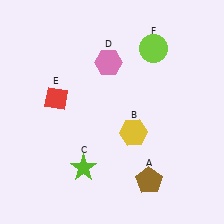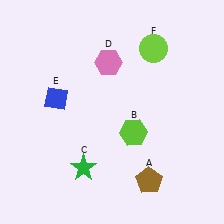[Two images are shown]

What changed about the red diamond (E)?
In Image 1, E is red. In Image 2, it changed to blue.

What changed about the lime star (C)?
In Image 1, C is lime. In Image 2, it changed to green.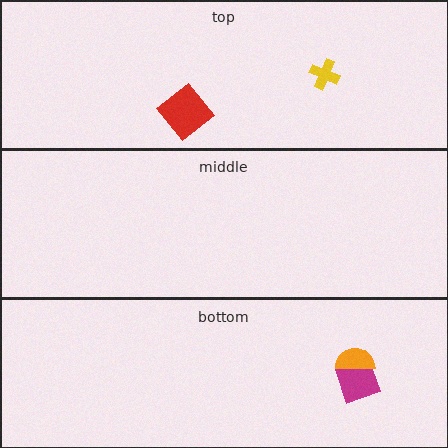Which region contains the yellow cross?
The top region.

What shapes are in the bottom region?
The magenta diamond, the orange semicircle.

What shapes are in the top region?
The yellow cross, the red diamond.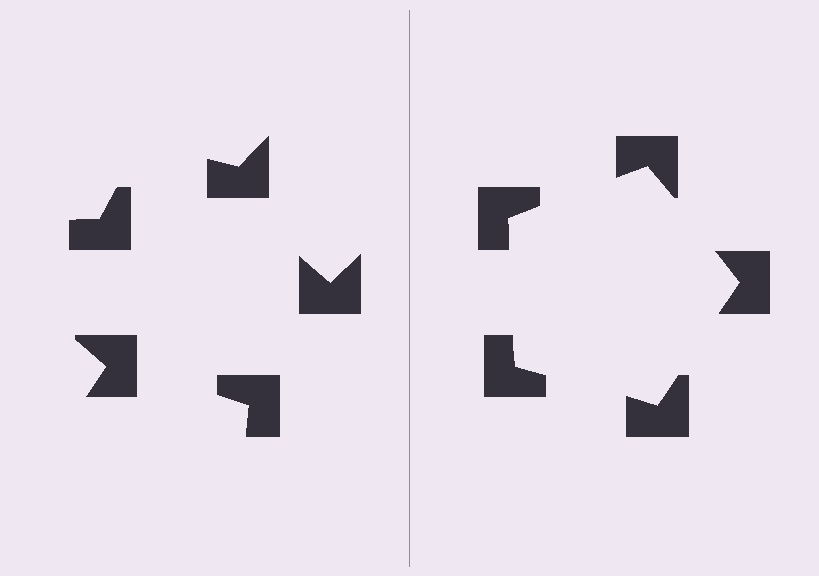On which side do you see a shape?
An illusory pentagon appears on the right side. On the left side the wedge cuts are rotated, so no coherent shape forms.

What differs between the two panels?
The notched squares are positioned identically on both sides; only the wedge orientations differ. On the right they align to a pentagon; on the left they are misaligned.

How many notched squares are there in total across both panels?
10 — 5 on each side.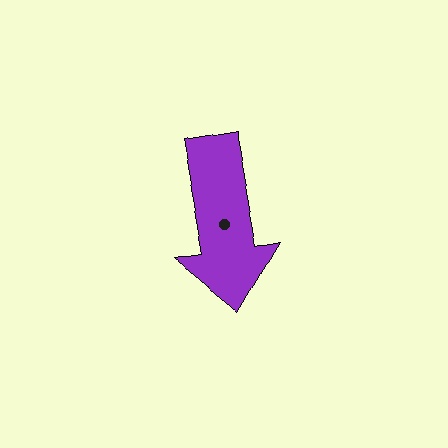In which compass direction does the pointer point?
South.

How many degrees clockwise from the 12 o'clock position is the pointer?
Approximately 170 degrees.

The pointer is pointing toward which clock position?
Roughly 6 o'clock.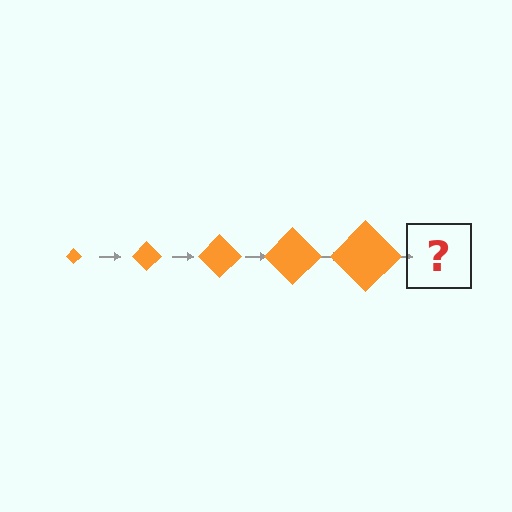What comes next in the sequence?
The next element should be an orange diamond, larger than the previous one.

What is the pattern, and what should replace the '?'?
The pattern is that the diamond gets progressively larger each step. The '?' should be an orange diamond, larger than the previous one.